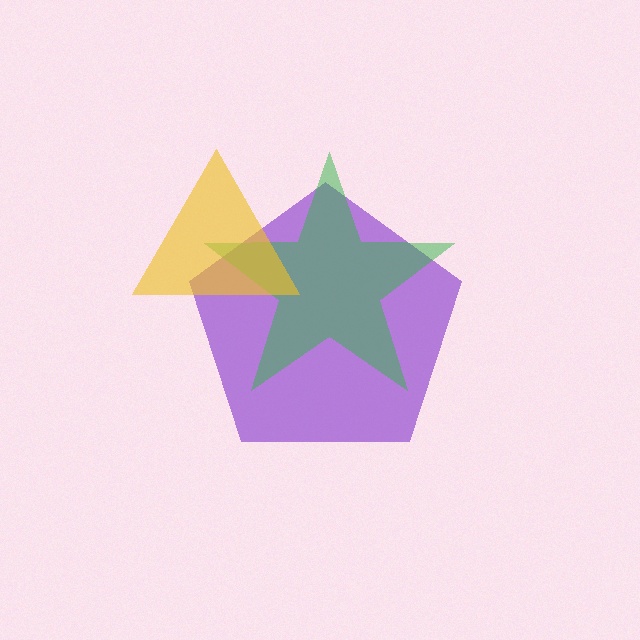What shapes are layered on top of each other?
The layered shapes are: a purple pentagon, a green star, a yellow triangle.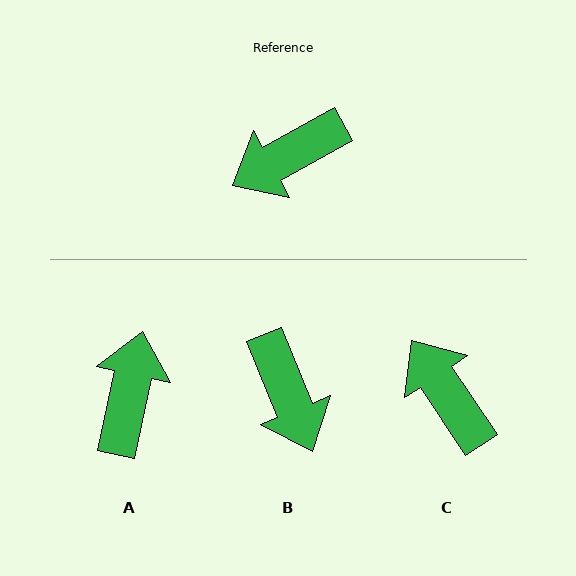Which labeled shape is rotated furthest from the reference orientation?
A, about 131 degrees away.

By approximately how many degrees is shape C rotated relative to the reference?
Approximately 85 degrees clockwise.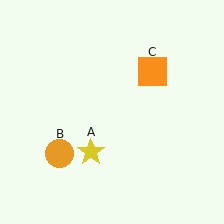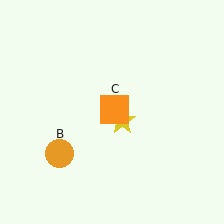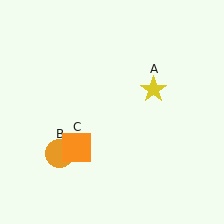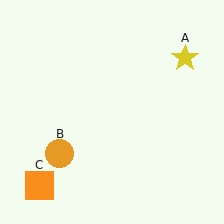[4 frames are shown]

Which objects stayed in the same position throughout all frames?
Orange circle (object B) remained stationary.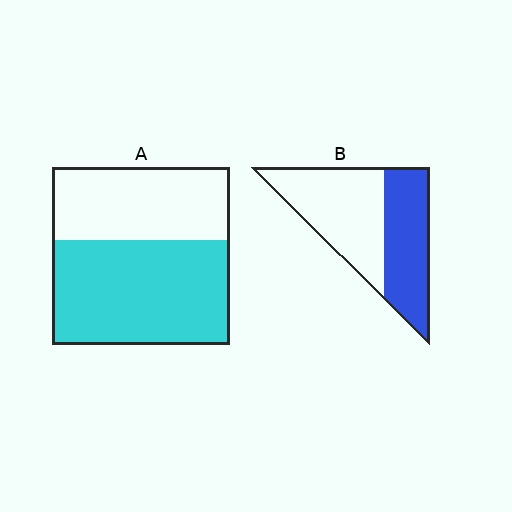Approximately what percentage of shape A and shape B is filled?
A is approximately 60% and B is approximately 45%.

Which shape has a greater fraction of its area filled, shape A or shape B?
Shape A.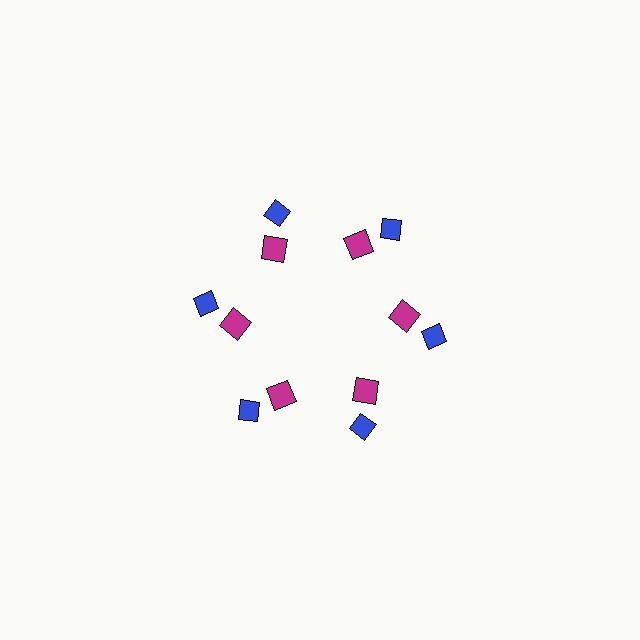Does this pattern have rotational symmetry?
Yes, this pattern has 6-fold rotational symmetry. It looks the same after rotating 60 degrees around the center.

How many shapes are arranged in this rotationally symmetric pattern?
There are 12 shapes, arranged in 6 groups of 2.